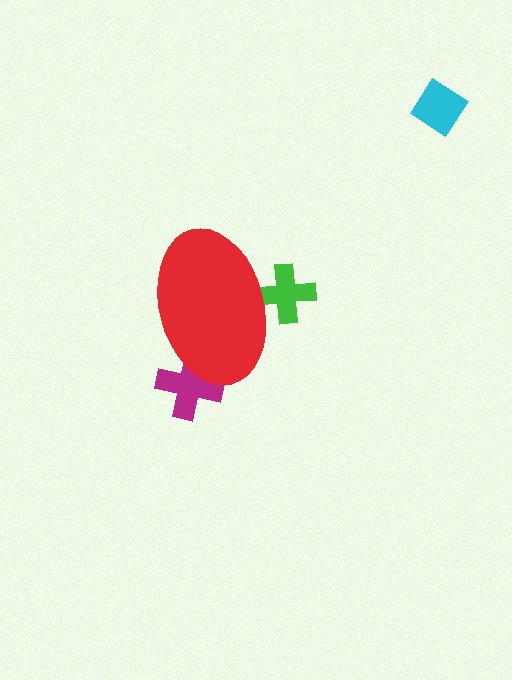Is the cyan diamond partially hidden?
No, the cyan diamond is fully visible.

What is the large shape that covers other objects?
A red ellipse.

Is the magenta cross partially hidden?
Yes, the magenta cross is partially hidden behind the red ellipse.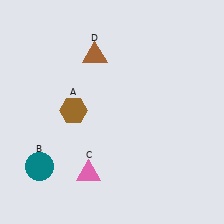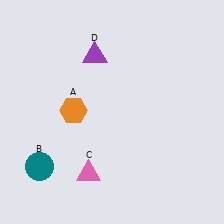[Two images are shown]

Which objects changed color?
A changed from brown to orange. D changed from brown to purple.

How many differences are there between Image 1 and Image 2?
There are 2 differences between the two images.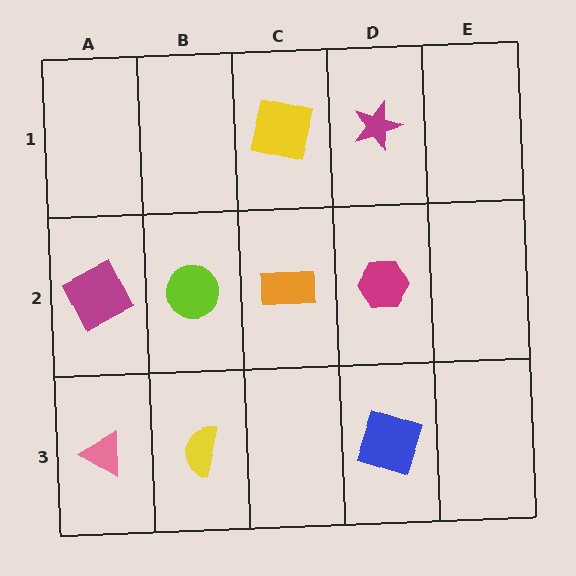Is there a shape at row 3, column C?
No, that cell is empty.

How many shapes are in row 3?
3 shapes.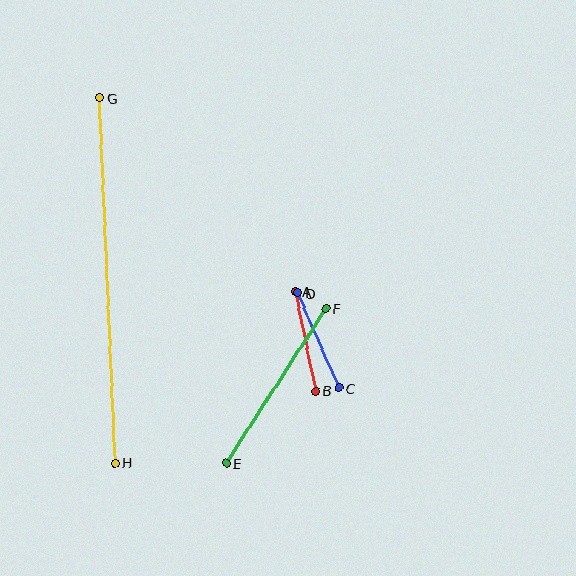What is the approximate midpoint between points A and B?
The midpoint is at approximately (305, 341) pixels.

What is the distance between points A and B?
The distance is approximately 101 pixels.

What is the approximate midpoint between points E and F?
The midpoint is at approximately (276, 386) pixels.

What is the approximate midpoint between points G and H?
The midpoint is at approximately (107, 281) pixels.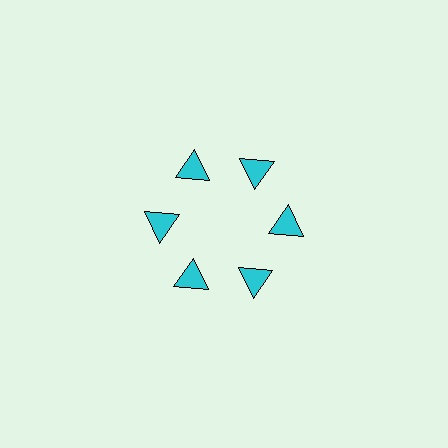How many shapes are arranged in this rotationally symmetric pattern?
There are 6 shapes, arranged in 6 groups of 1.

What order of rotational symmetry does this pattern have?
This pattern has 6-fold rotational symmetry.